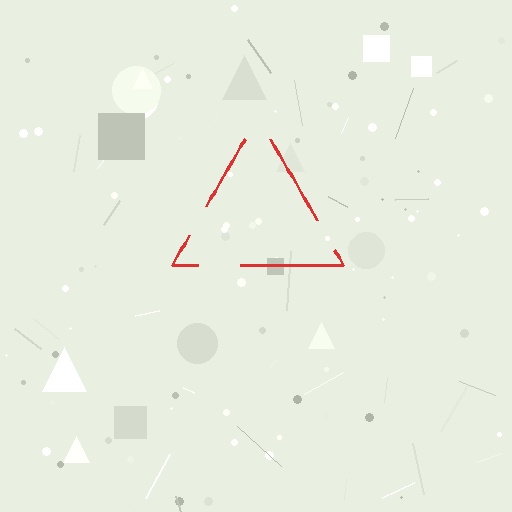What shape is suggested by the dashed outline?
The dashed outline suggests a triangle.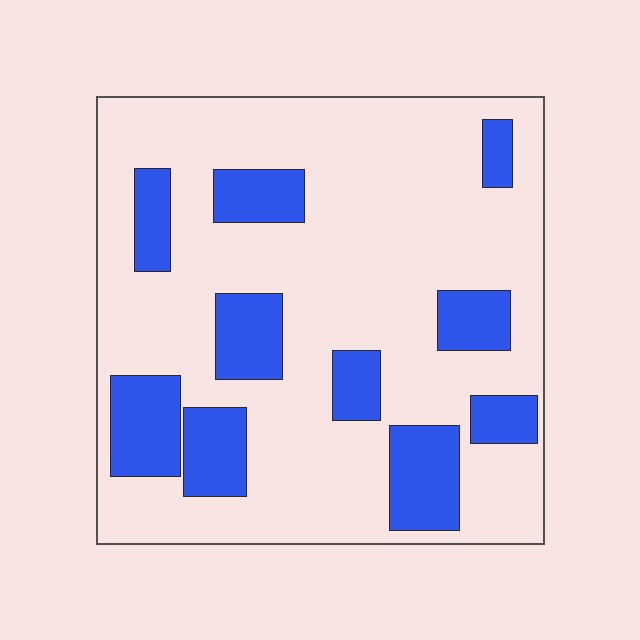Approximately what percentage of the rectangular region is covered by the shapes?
Approximately 25%.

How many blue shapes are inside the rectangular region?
10.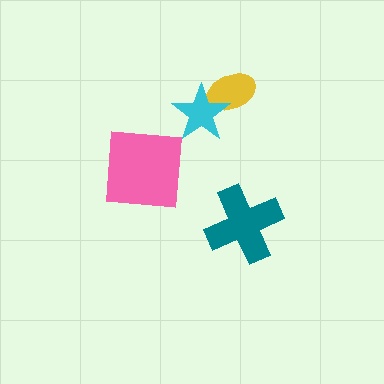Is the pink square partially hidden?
No, no other shape covers it.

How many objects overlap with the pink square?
0 objects overlap with the pink square.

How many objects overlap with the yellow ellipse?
1 object overlaps with the yellow ellipse.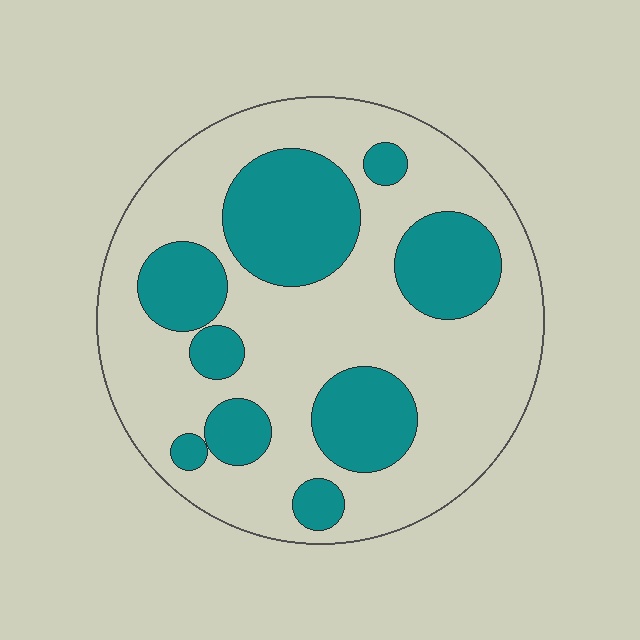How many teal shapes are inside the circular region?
9.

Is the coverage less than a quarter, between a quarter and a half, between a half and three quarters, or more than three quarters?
Between a quarter and a half.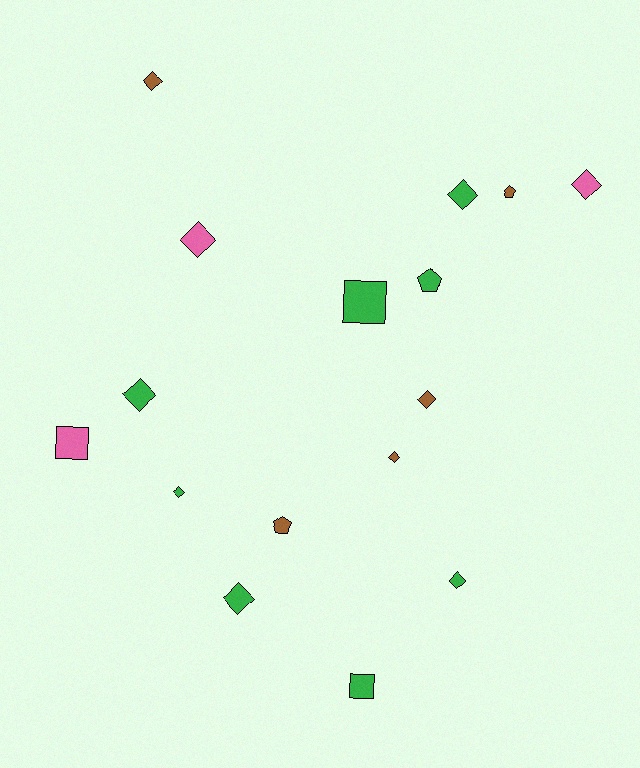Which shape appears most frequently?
Diamond, with 10 objects.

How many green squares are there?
There are 2 green squares.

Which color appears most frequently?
Green, with 8 objects.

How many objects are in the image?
There are 16 objects.